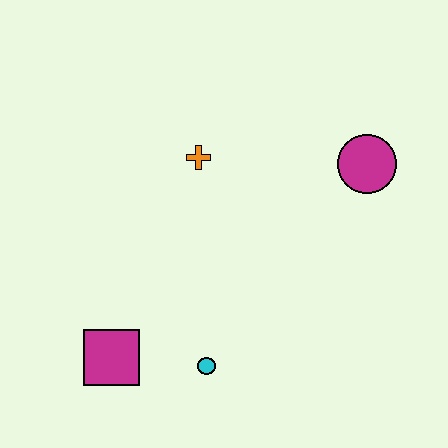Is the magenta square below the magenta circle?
Yes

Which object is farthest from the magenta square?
The magenta circle is farthest from the magenta square.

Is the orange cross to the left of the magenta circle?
Yes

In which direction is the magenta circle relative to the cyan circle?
The magenta circle is above the cyan circle.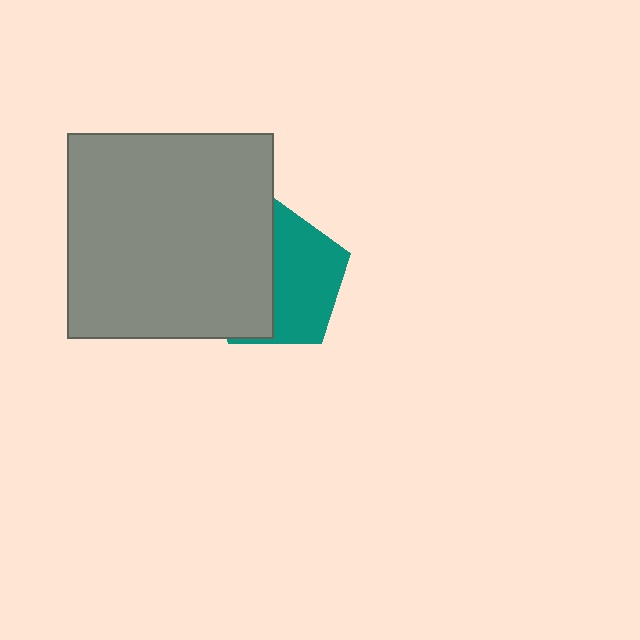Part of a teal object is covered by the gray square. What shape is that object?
It is a pentagon.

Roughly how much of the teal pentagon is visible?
About half of it is visible (roughly 53%).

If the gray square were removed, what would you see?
You would see the complete teal pentagon.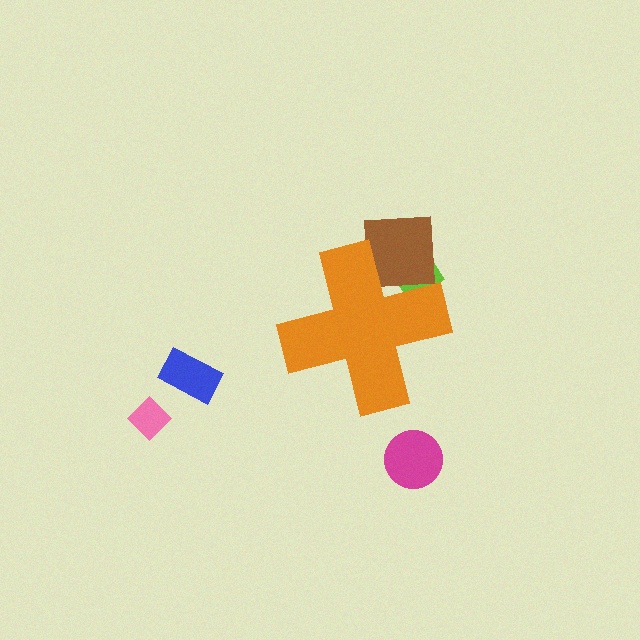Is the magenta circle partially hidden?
No, the magenta circle is fully visible.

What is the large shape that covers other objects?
An orange cross.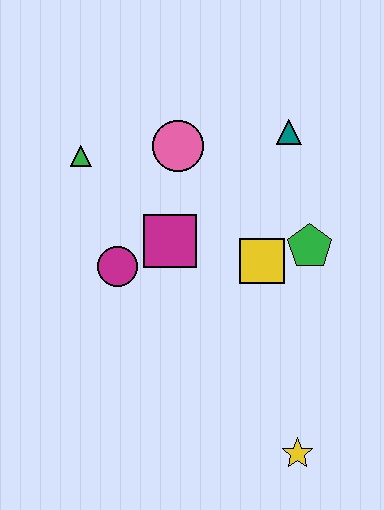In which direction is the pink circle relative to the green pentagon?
The pink circle is to the left of the green pentagon.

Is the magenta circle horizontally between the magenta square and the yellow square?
No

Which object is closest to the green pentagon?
The yellow square is closest to the green pentagon.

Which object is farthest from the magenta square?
The yellow star is farthest from the magenta square.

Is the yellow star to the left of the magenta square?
No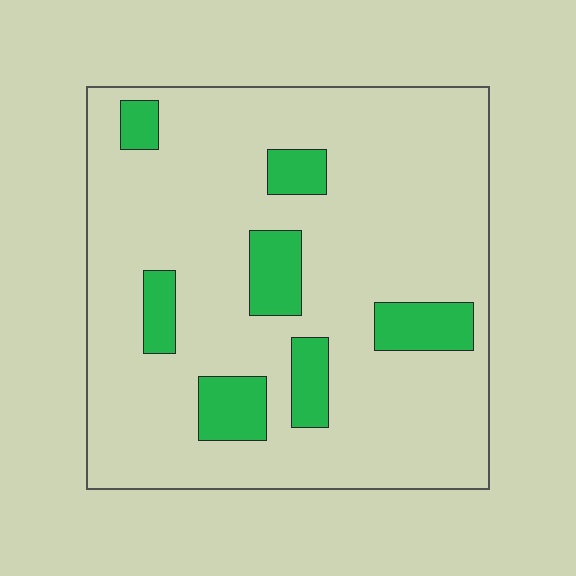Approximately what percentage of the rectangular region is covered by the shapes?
Approximately 15%.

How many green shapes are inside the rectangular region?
7.